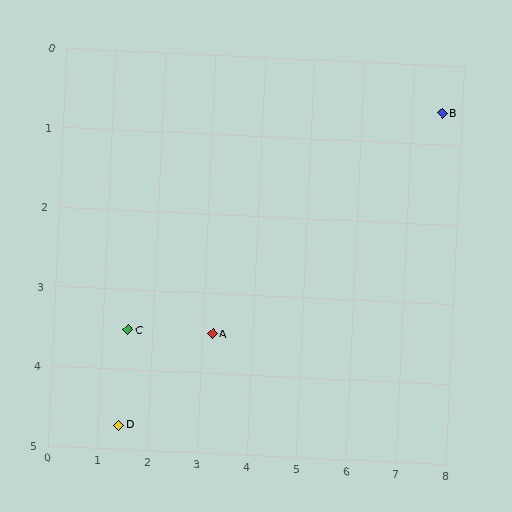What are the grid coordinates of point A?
Point A is at approximately (3.2, 3.5).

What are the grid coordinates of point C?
Point C is at approximately (1.5, 3.5).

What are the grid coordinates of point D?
Point D is at approximately (1.4, 4.7).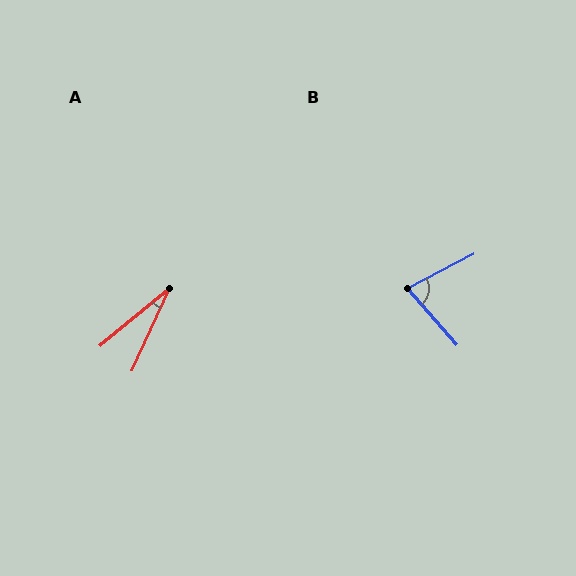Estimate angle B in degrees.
Approximately 76 degrees.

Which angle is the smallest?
A, at approximately 26 degrees.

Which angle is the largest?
B, at approximately 76 degrees.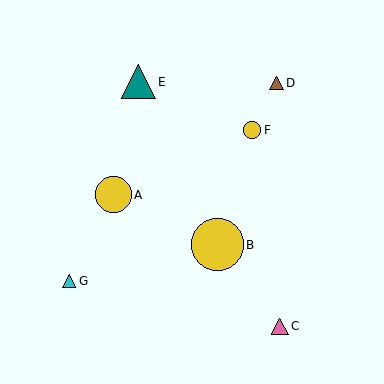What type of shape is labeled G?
Shape G is a cyan triangle.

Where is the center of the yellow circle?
The center of the yellow circle is at (217, 245).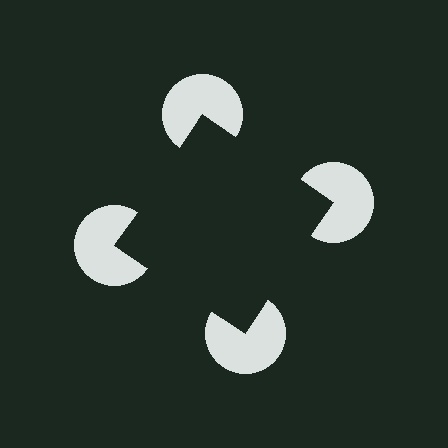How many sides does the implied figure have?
4 sides.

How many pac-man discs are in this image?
There are 4 — one at each vertex of the illusory square.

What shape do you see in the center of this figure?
An illusory square — its edges are inferred from the aligned wedge cuts in the pac-man discs, not physically drawn.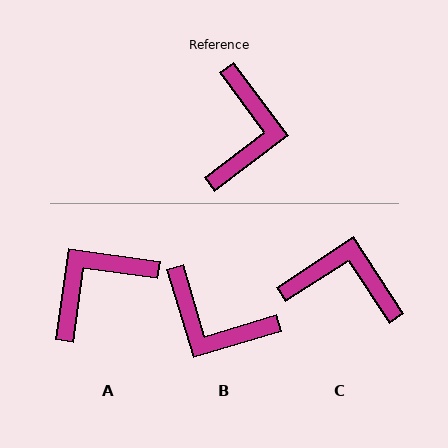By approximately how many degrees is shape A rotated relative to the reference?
Approximately 135 degrees counter-clockwise.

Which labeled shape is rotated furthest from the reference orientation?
A, about 135 degrees away.